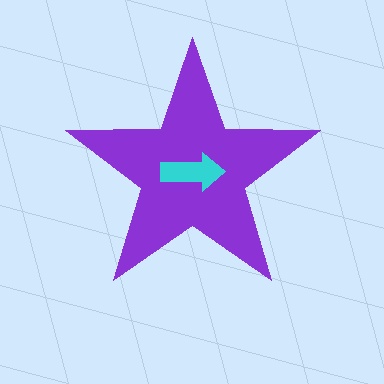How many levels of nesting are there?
2.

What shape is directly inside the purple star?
The cyan arrow.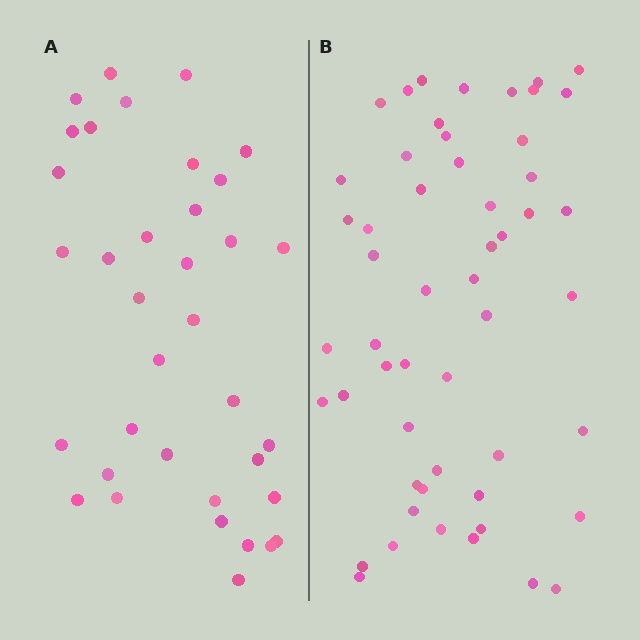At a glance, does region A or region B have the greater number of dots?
Region B (the right region) has more dots.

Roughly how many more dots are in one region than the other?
Region B has approximately 15 more dots than region A.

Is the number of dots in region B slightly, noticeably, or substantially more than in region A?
Region B has substantially more. The ratio is roughly 1.5 to 1.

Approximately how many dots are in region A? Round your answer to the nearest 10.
About 40 dots. (The exact count is 36, which rounds to 40.)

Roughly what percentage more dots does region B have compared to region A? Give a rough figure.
About 45% more.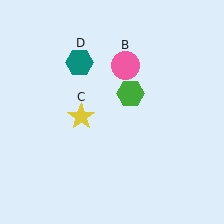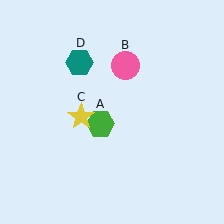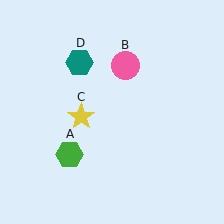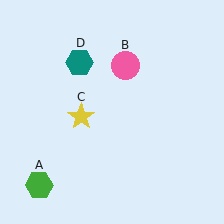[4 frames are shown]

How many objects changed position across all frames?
1 object changed position: green hexagon (object A).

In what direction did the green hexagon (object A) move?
The green hexagon (object A) moved down and to the left.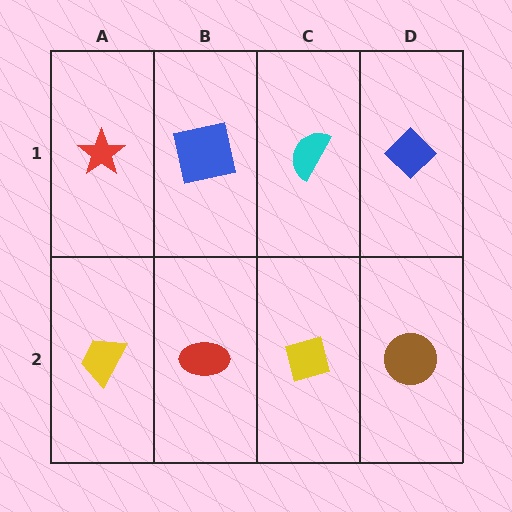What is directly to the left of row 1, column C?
A blue square.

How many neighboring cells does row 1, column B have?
3.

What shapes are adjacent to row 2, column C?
A cyan semicircle (row 1, column C), a red ellipse (row 2, column B), a brown circle (row 2, column D).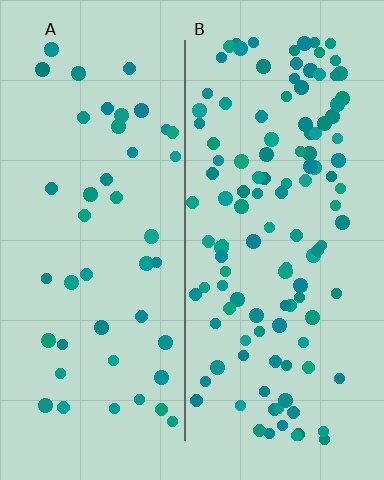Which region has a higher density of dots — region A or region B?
B (the right).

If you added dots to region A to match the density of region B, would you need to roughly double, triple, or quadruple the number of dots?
Approximately triple.